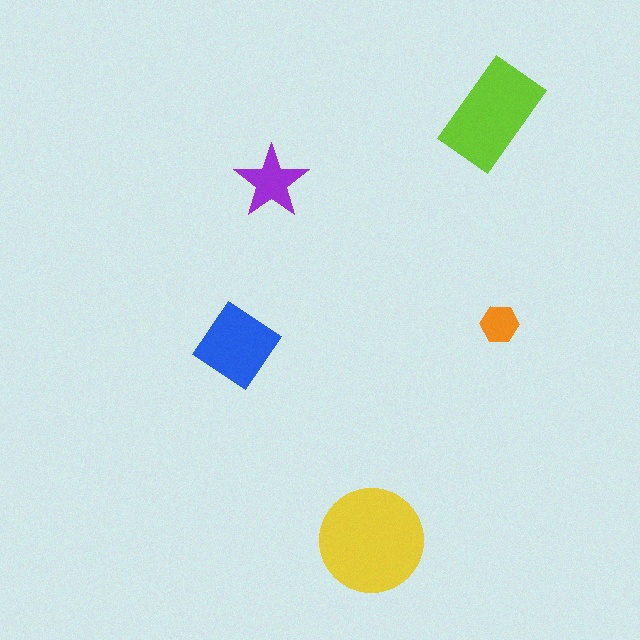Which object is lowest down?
The yellow circle is bottommost.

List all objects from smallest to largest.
The orange hexagon, the purple star, the blue diamond, the lime rectangle, the yellow circle.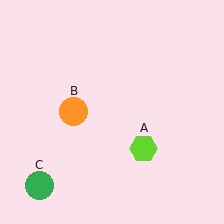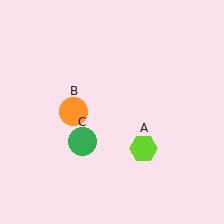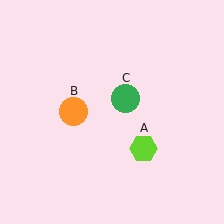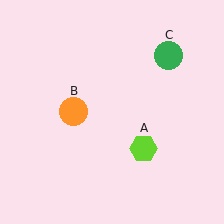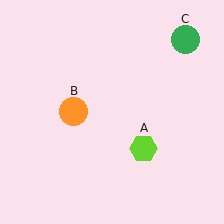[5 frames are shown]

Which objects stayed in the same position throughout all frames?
Lime hexagon (object A) and orange circle (object B) remained stationary.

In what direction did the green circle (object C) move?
The green circle (object C) moved up and to the right.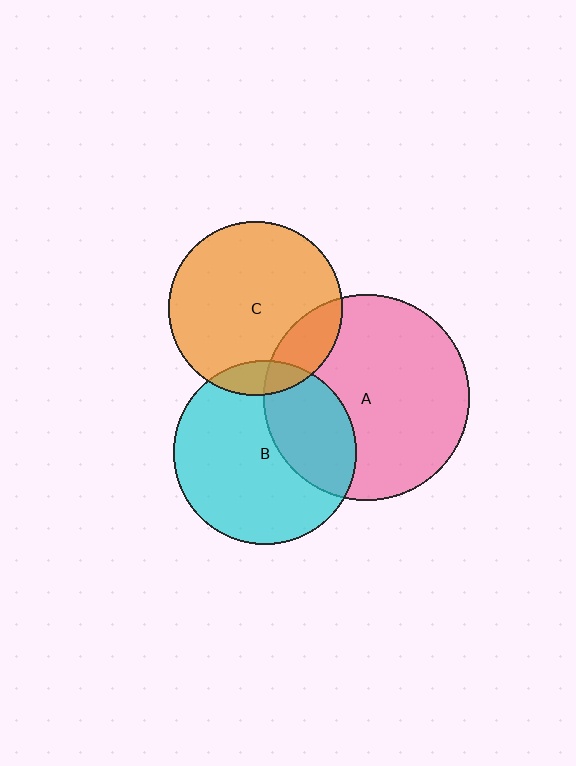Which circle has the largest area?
Circle A (pink).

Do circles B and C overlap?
Yes.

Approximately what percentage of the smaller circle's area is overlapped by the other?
Approximately 10%.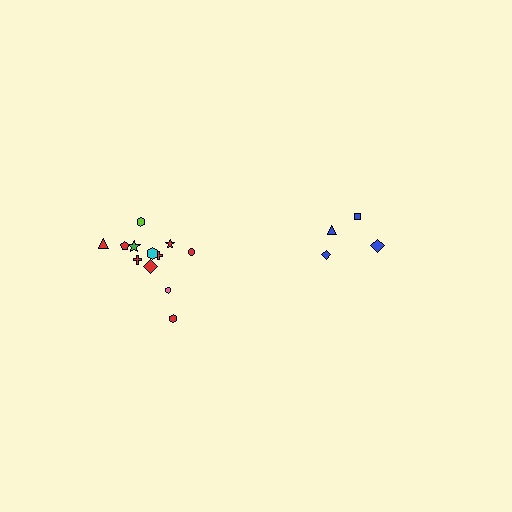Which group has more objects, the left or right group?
The left group.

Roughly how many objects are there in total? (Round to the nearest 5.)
Roughly 15 objects in total.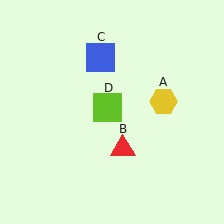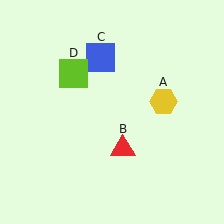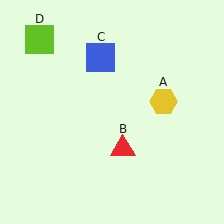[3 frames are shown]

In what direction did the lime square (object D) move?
The lime square (object D) moved up and to the left.